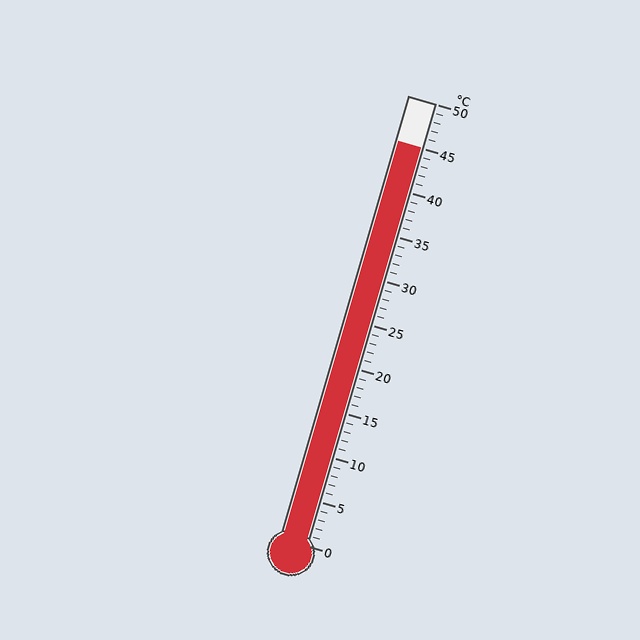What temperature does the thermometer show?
The thermometer shows approximately 45°C.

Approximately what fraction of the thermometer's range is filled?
The thermometer is filled to approximately 90% of its range.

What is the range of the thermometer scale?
The thermometer scale ranges from 0°C to 50°C.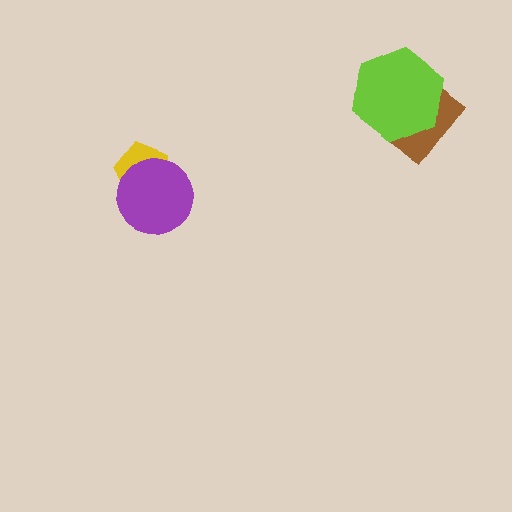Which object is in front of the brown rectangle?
The lime hexagon is in front of the brown rectangle.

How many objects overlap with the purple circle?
1 object overlaps with the purple circle.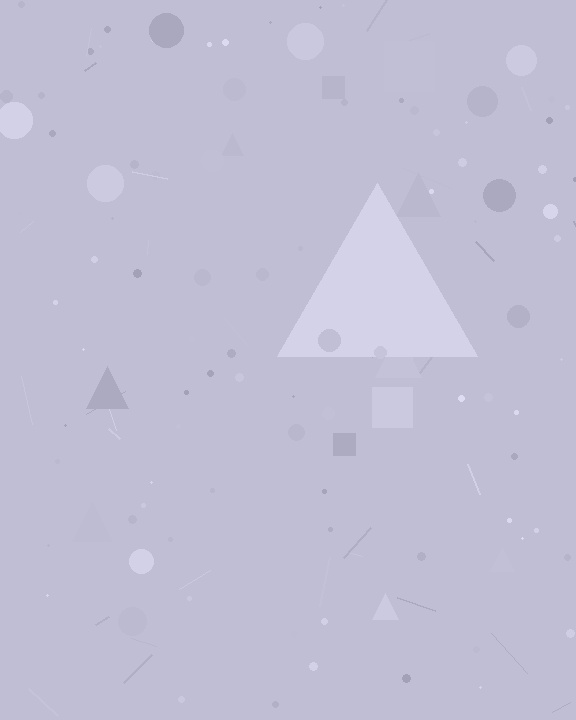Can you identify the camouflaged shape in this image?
The camouflaged shape is a triangle.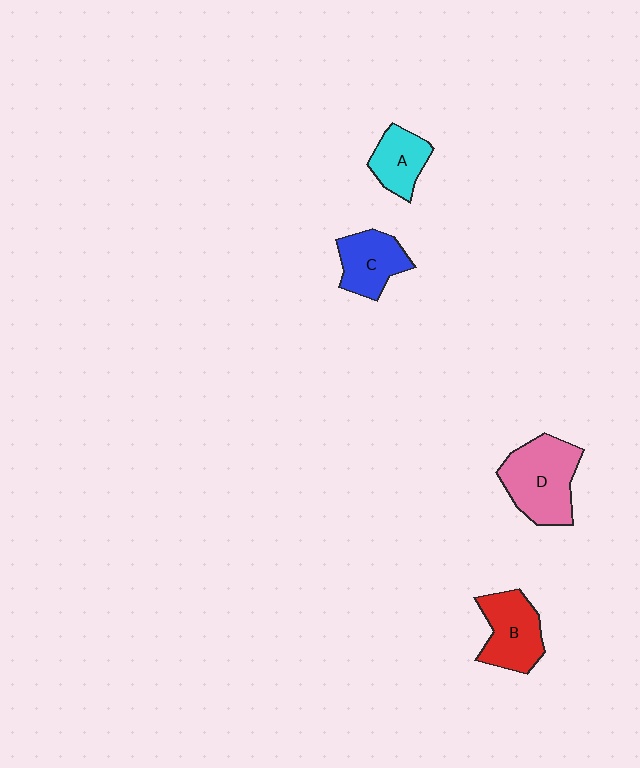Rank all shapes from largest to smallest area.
From largest to smallest: D (pink), B (red), C (blue), A (cyan).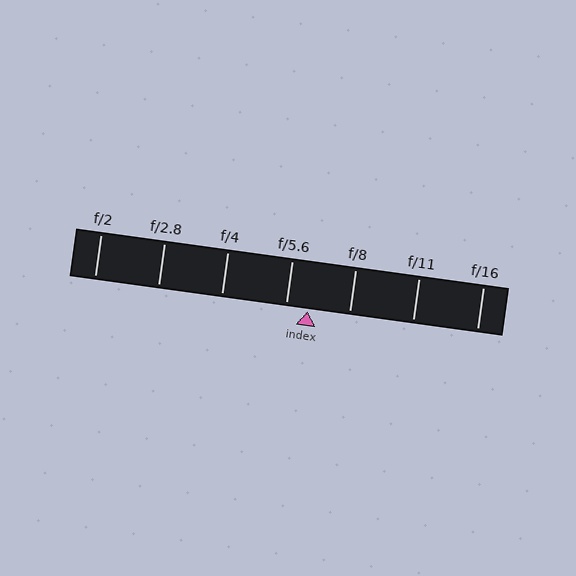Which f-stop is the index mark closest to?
The index mark is closest to f/5.6.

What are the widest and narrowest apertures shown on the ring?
The widest aperture shown is f/2 and the narrowest is f/16.